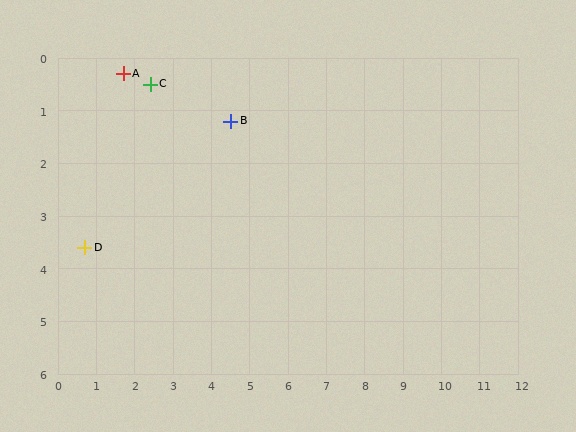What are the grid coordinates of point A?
Point A is at approximately (1.7, 0.3).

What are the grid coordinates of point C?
Point C is at approximately (2.4, 0.5).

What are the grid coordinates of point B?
Point B is at approximately (4.5, 1.2).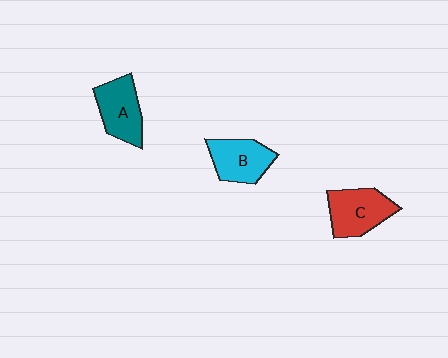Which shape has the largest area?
Shape C (red).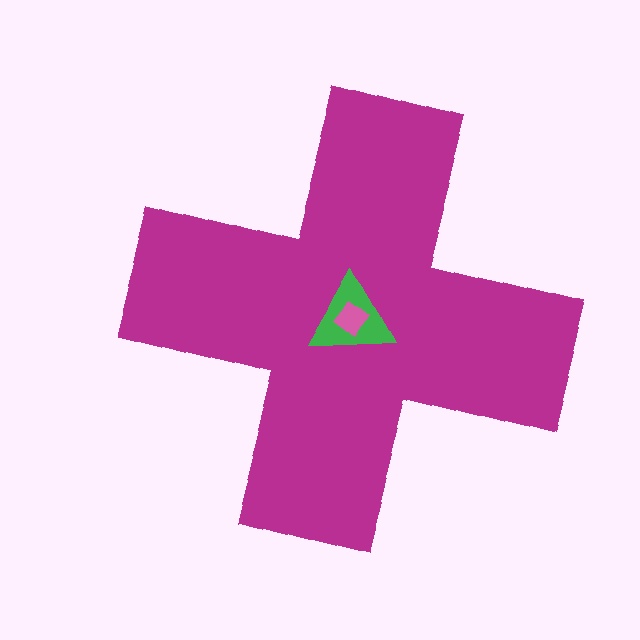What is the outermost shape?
The magenta cross.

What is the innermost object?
The pink diamond.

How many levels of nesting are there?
3.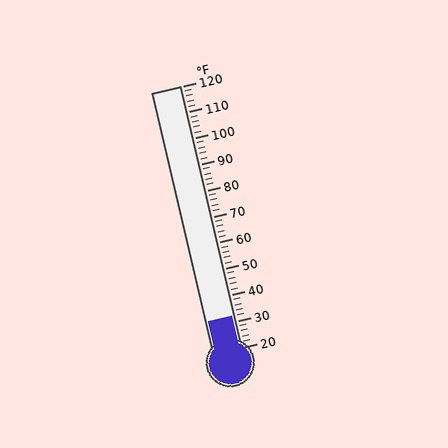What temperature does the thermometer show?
The thermometer shows approximately 32°F.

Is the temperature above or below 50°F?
The temperature is below 50°F.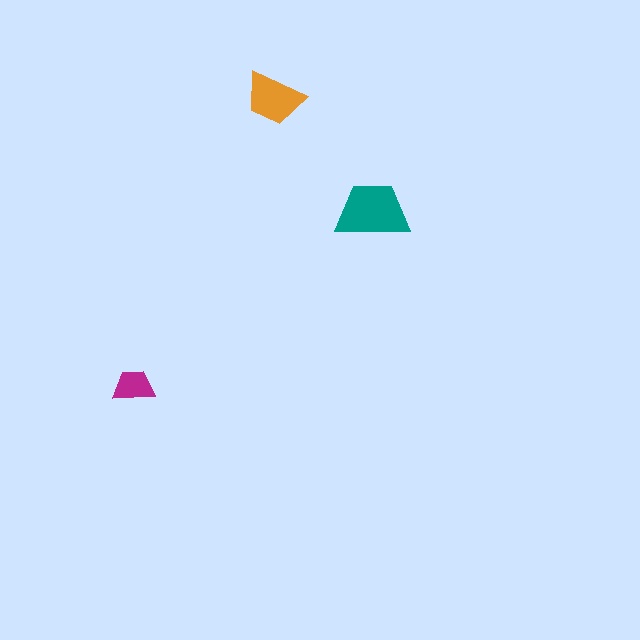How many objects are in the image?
There are 3 objects in the image.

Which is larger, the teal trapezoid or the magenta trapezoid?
The teal one.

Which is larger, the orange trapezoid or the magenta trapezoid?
The orange one.